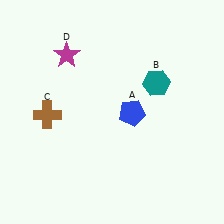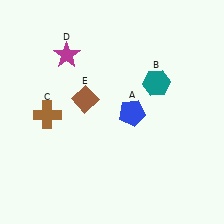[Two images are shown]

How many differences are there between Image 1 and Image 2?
There is 1 difference between the two images.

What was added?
A brown diamond (E) was added in Image 2.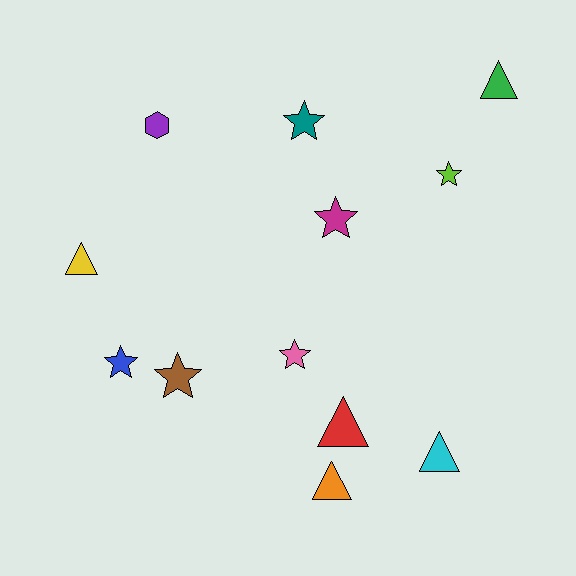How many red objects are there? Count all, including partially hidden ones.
There is 1 red object.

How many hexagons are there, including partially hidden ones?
There is 1 hexagon.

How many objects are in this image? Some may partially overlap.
There are 12 objects.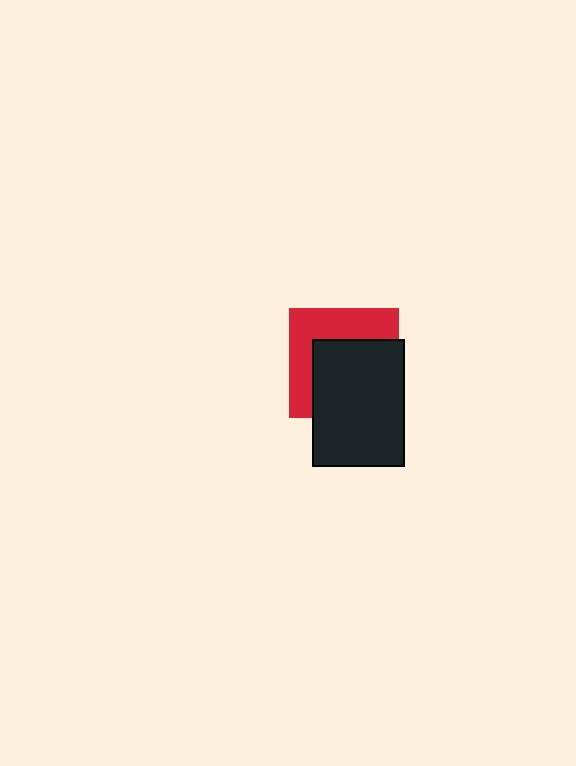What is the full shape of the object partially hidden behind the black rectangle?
The partially hidden object is a red square.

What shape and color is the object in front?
The object in front is a black rectangle.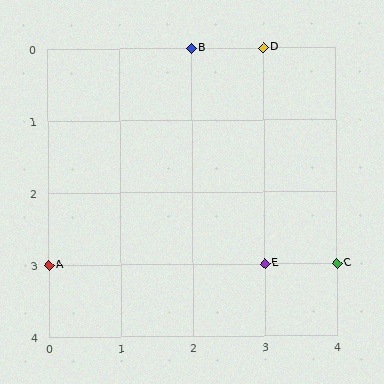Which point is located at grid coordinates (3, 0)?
Point D is at (3, 0).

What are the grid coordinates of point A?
Point A is at grid coordinates (0, 3).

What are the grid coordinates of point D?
Point D is at grid coordinates (3, 0).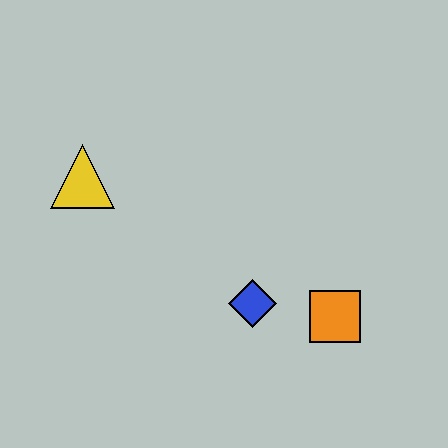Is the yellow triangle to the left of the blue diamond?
Yes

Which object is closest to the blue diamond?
The orange square is closest to the blue diamond.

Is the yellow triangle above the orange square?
Yes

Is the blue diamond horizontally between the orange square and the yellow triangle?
Yes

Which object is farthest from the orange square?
The yellow triangle is farthest from the orange square.